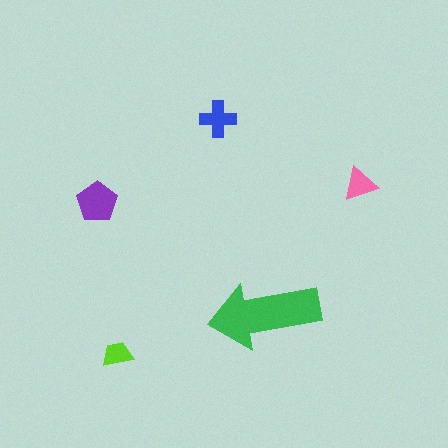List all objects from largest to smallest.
The green arrow, the purple pentagon, the blue cross, the pink triangle, the lime trapezoid.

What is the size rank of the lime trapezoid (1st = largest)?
5th.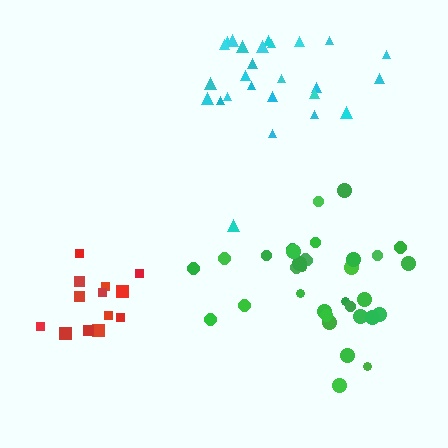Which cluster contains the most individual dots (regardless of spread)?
Green (33).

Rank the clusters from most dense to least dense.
red, cyan, green.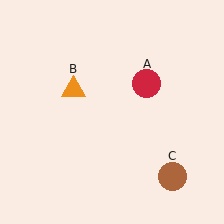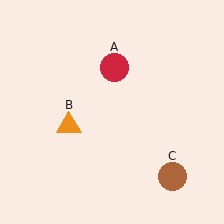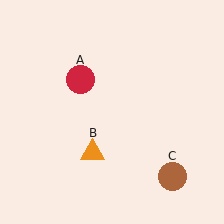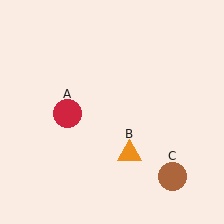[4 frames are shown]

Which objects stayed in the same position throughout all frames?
Brown circle (object C) remained stationary.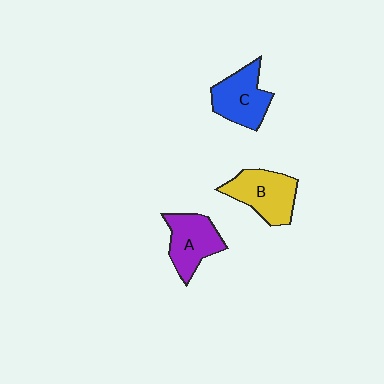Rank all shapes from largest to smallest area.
From largest to smallest: B (yellow), C (blue), A (purple).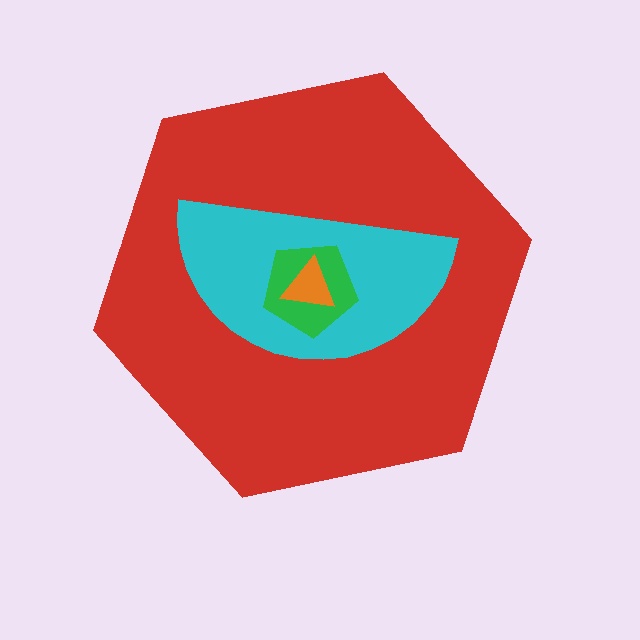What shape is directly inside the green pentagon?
The orange triangle.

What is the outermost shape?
The red hexagon.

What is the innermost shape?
The orange triangle.